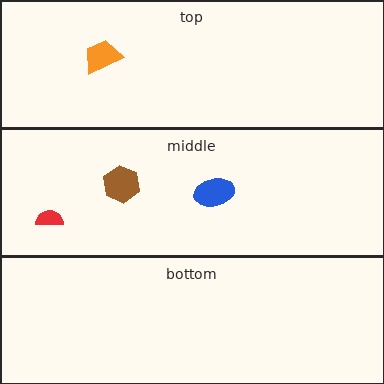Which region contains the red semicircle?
The middle region.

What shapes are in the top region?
The orange trapezoid.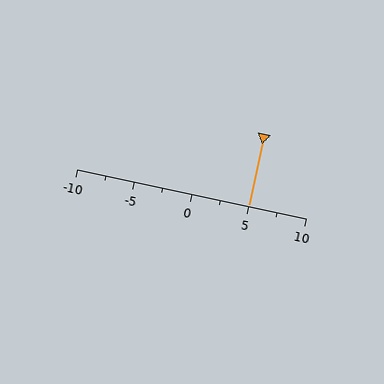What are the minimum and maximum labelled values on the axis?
The axis runs from -10 to 10.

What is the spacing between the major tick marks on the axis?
The major ticks are spaced 5 apart.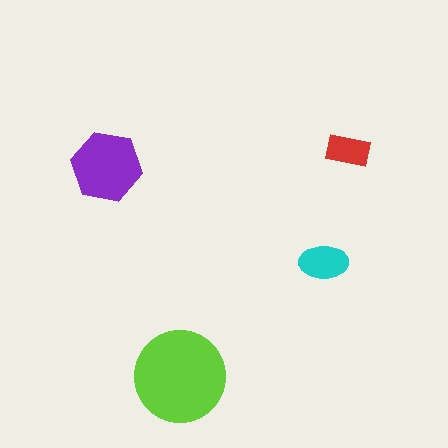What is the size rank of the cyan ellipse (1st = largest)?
3rd.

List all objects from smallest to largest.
The red rectangle, the cyan ellipse, the purple hexagon, the lime circle.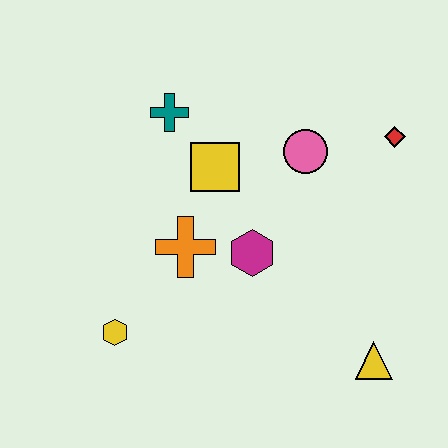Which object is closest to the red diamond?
The pink circle is closest to the red diamond.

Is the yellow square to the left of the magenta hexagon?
Yes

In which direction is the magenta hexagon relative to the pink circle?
The magenta hexagon is below the pink circle.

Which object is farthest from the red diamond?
The yellow hexagon is farthest from the red diamond.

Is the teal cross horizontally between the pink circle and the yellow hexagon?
Yes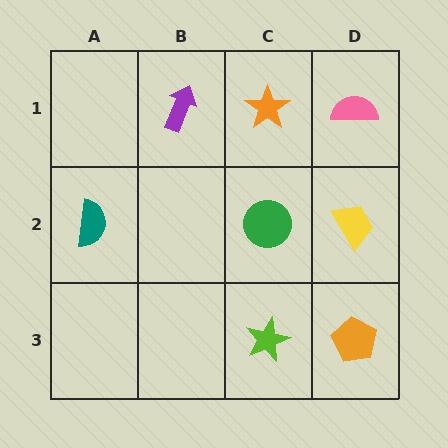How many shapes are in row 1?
3 shapes.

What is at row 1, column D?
A pink semicircle.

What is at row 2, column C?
A green circle.